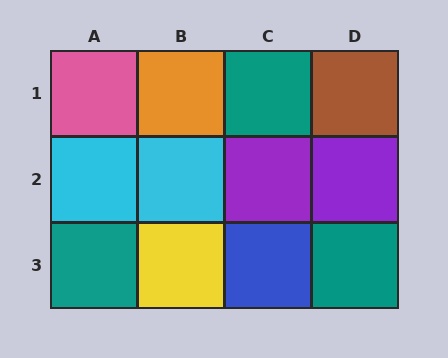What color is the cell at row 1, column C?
Teal.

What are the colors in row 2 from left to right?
Cyan, cyan, purple, purple.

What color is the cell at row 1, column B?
Orange.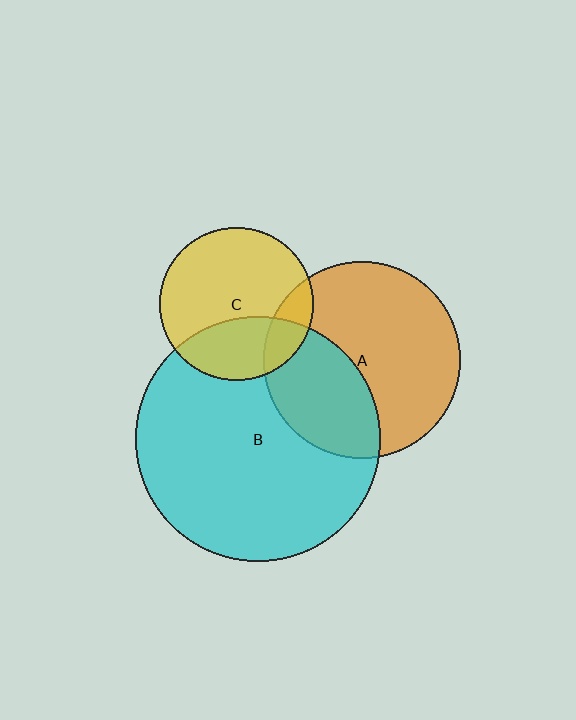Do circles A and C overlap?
Yes.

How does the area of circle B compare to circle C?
Approximately 2.5 times.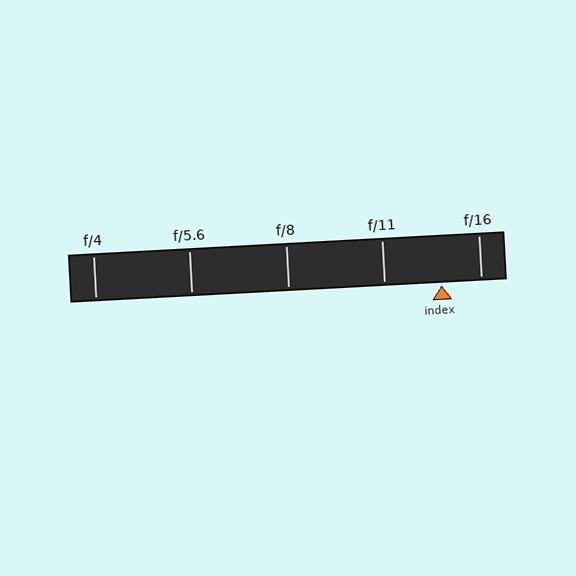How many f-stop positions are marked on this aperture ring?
There are 5 f-stop positions marked.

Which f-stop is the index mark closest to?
The index mark is closest to f/16.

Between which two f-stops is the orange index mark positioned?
The index mark is between f/11 and f/16.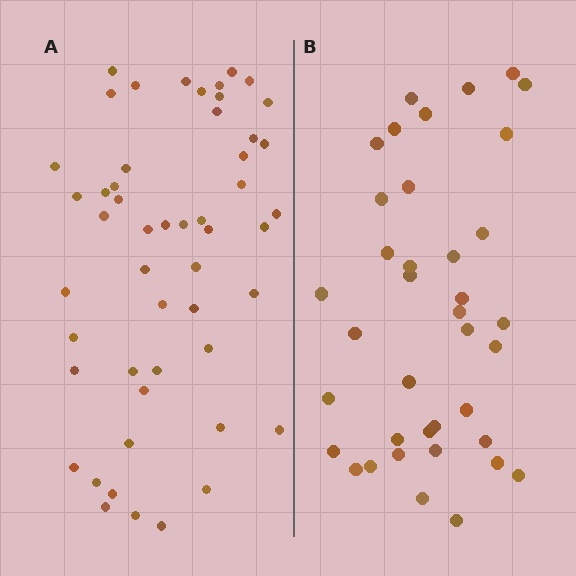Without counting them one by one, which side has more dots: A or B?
Region A (the left region) has more dots.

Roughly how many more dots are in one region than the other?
Region A has approximately 15 more dots than region B.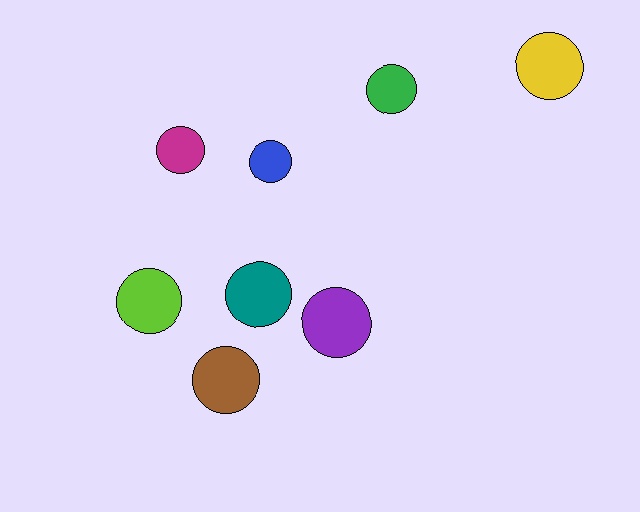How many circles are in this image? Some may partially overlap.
There are 8 circles.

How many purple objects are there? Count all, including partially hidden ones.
There is 1 purple object.